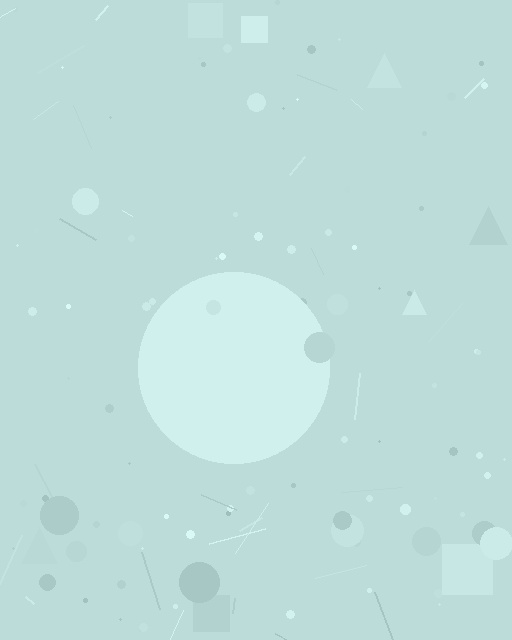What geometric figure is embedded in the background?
A circle is embedded in the background.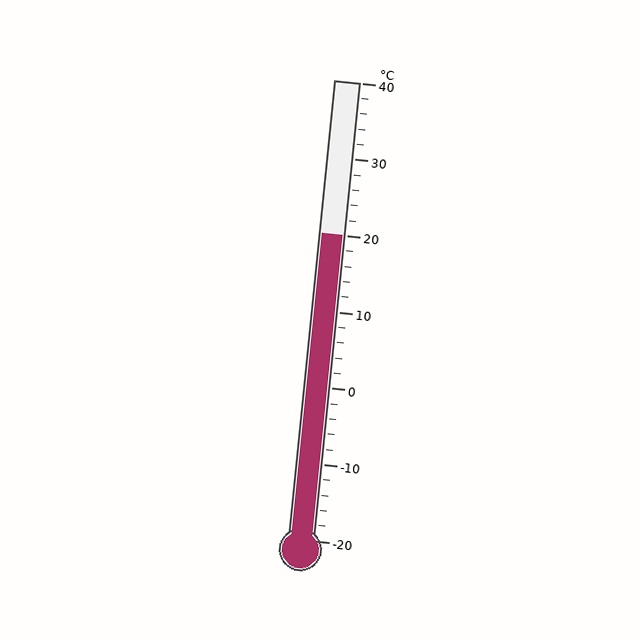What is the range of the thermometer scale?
The thermometer scale ranges from -20°C to 40°C.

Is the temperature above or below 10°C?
The temperature is above 10°C.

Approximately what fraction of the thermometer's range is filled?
The thermometer is filled to approximately 65% of its range.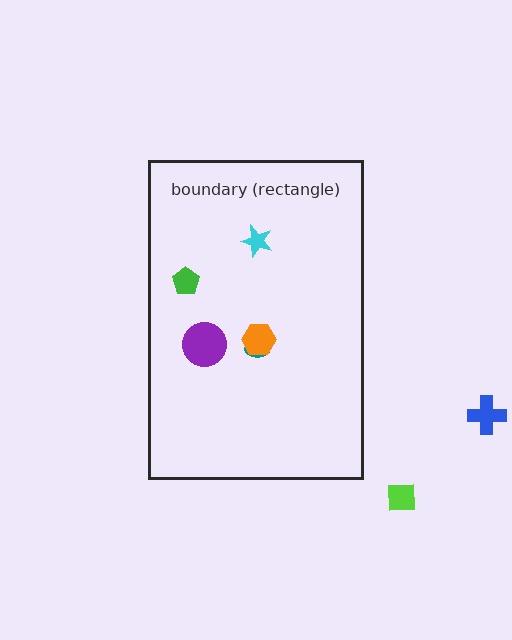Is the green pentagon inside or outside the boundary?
Inside.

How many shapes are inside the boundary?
5 inside, 2 outside.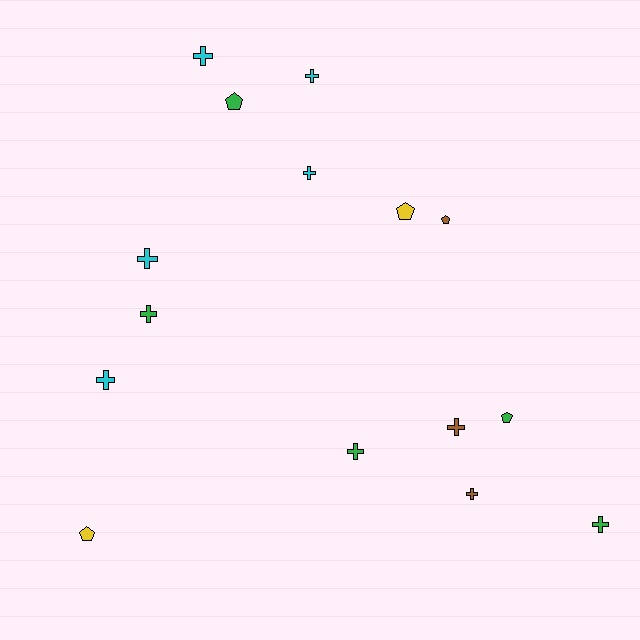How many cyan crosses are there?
There are 5 cyan crosses.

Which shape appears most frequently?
Cross, with 10 objects.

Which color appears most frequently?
Cyan, with 5 objects.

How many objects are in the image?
There are 15 objects.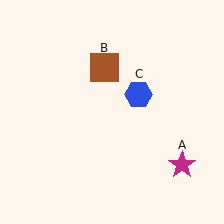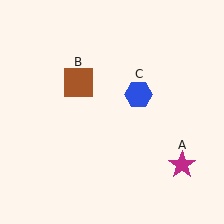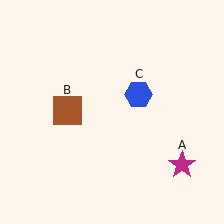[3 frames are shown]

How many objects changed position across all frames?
1 object changed position: brown square (object B).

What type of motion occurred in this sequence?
The brown square (object B) rotated counterclockwise around the center of the scene.